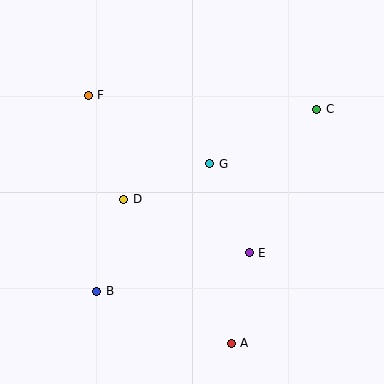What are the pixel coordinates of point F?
Point F is at (88, 95).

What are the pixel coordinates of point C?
Point C is at (317, 109).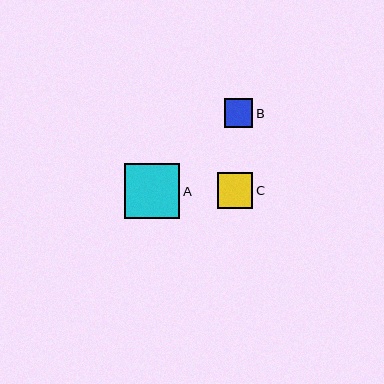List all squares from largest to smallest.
From largest to smallest: A, C, B.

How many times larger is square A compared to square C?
Square A is approximately 1.6 times the size of square C.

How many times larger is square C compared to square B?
Square C is approximately 1.2 times the size of square B.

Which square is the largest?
Square A is the largest with a size of approximately 55 pixels.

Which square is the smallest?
Square B is the smallest with a size of approximately 29 pixels.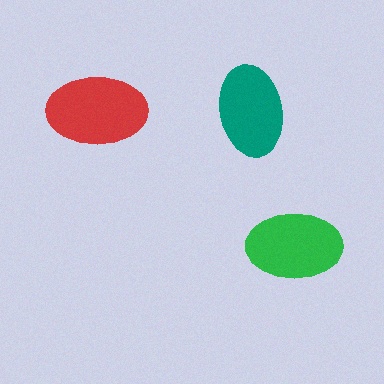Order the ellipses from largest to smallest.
the red one, the green one, the teal one.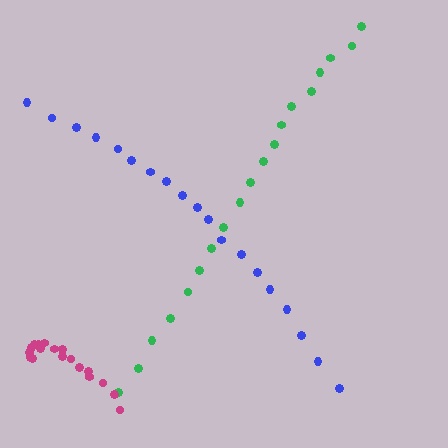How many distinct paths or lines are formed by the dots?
There are 3 distinct paths.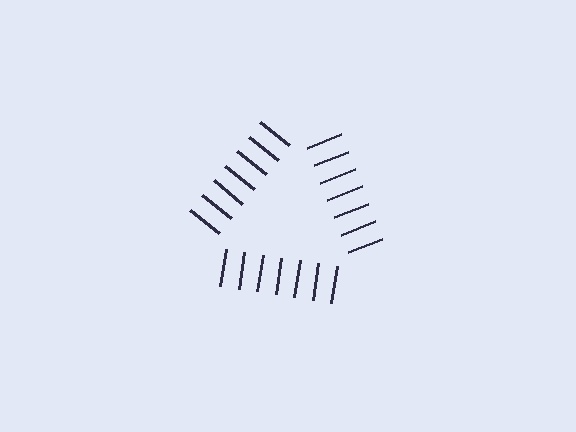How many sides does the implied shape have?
3 sides — the line-ends trace a triangle.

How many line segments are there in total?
21 — 7 along each of the 3 edges.